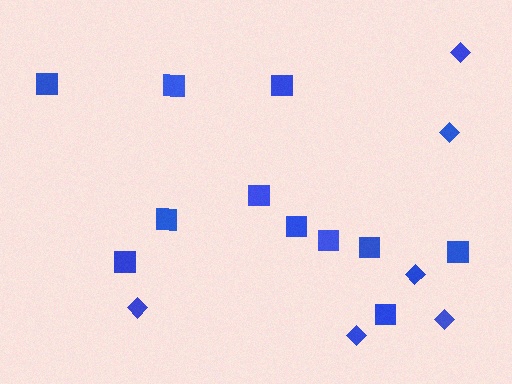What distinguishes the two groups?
There are 2 groups: one group of diamonds (6) and one group of squares (11).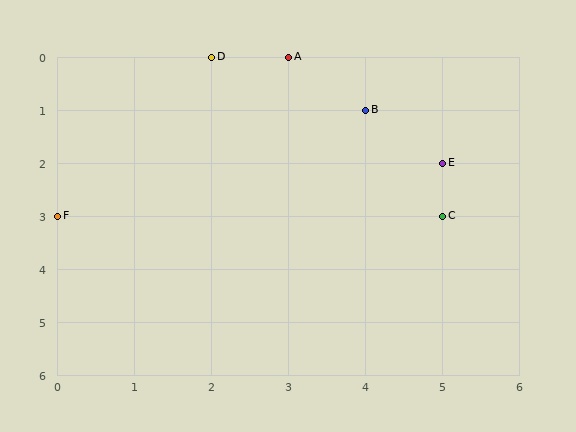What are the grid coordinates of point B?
Point B is at grid coordinates (4, 1).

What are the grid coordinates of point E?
Point E is at grid coordinates (5, 2).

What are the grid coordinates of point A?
Point A is at grid coordinates (3, 0).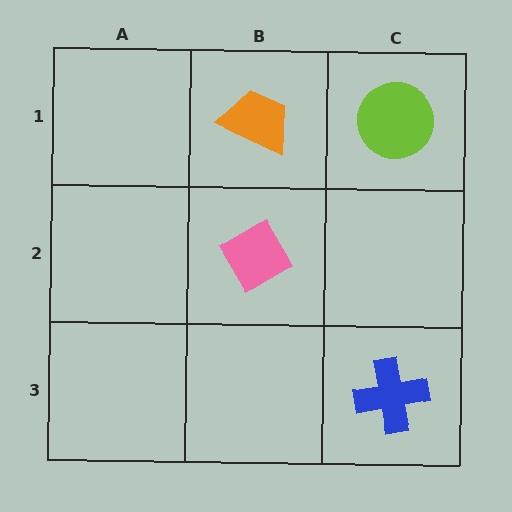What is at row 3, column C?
A blue cross.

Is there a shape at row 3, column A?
No, that cell is empty.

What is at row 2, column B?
A pink diamond.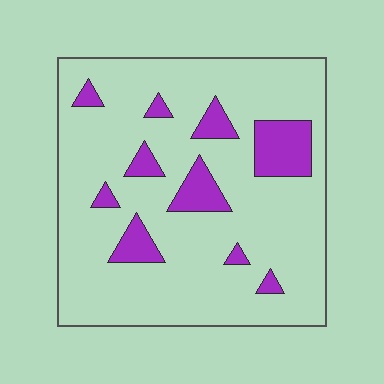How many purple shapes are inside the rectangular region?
10.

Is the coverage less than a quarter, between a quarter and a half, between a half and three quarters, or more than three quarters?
Less than a quarter.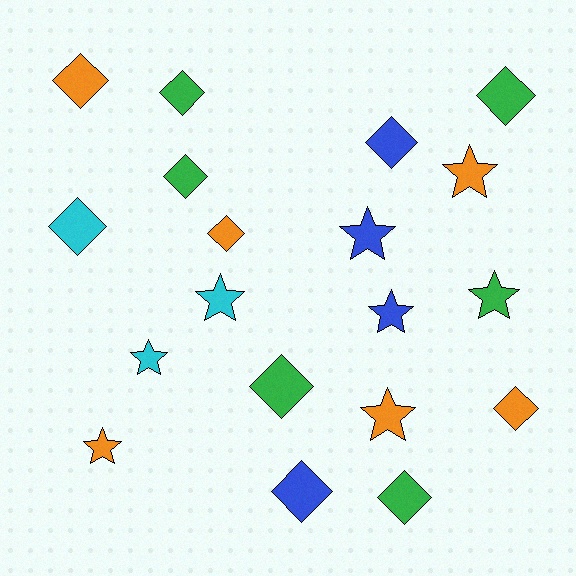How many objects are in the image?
There are 19 objects.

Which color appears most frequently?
Green, with 6 objects.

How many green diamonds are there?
There are 5 green diamonds.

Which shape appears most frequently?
Diamond, with 11 objects.